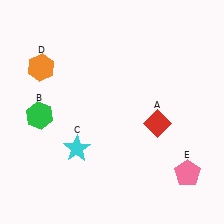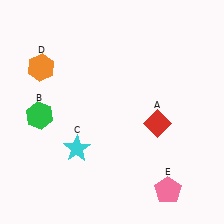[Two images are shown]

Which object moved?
The pink pentagon (E) moved left.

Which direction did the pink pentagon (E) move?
The pink pentagon (E) moved left.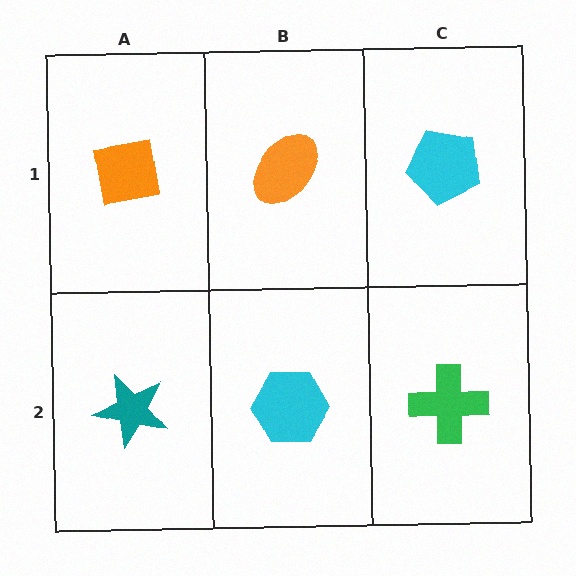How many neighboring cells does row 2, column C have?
2.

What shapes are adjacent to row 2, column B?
An orange ellipse (row 1, column B), a teal star (row 2, column A), a green cross (row 2, column C).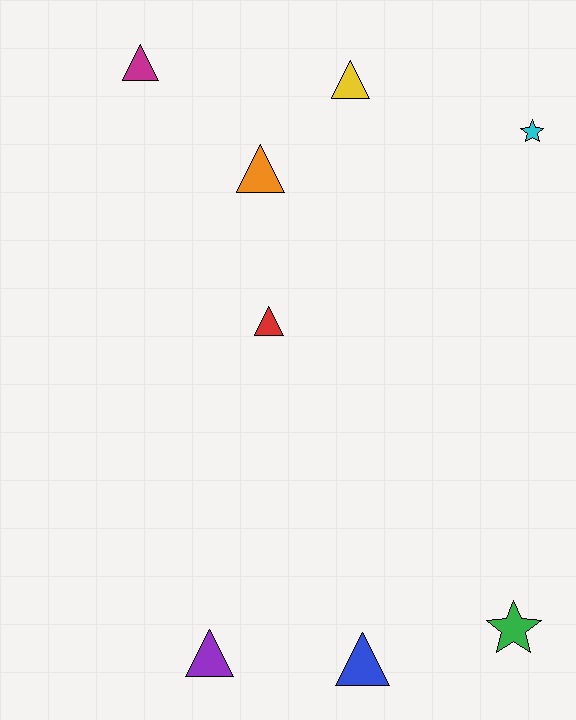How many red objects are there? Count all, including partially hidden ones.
There is 1 red object.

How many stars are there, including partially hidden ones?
There are 2 stars.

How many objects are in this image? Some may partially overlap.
There are 8 objects.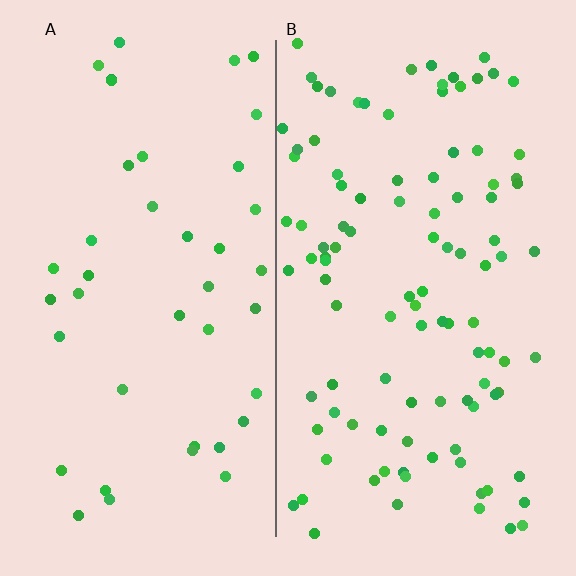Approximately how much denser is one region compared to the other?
Approximately 2.5× — region B over region A.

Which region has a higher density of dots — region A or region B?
B (the right).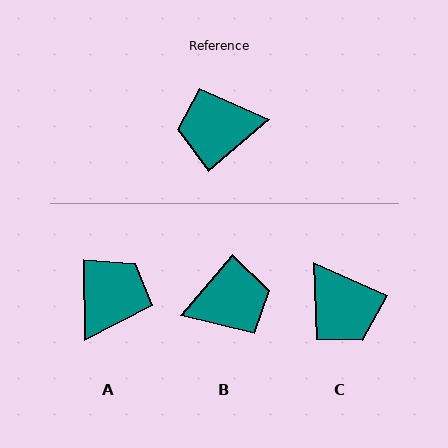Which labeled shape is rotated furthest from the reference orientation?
B, about 171 degrees away.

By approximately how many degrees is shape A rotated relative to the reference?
Approximately 130 degrees clockwise.